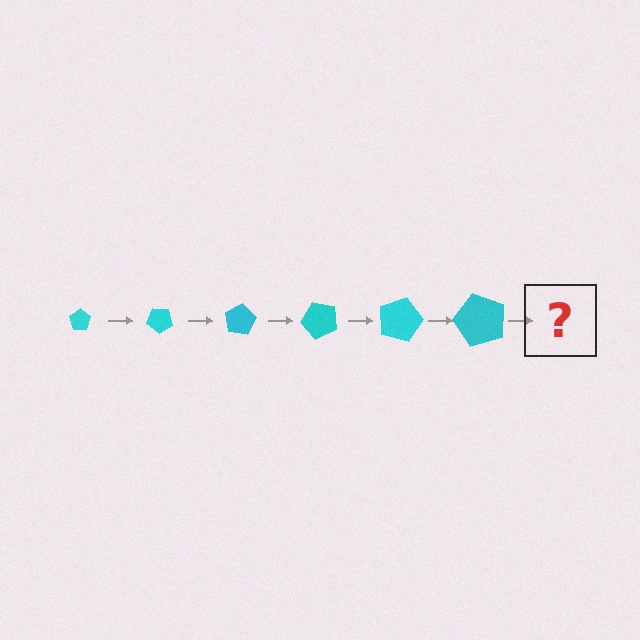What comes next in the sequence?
The next element should be a pentagon, larger than the previous one and rotated 240 degrees from the start.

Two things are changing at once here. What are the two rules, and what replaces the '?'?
The two rules are that the pentagon grows larger each step and it rotates 40 degrees each step. The '?' should be a pentagon, larger than the previous one and rotated 240 degrees from the start.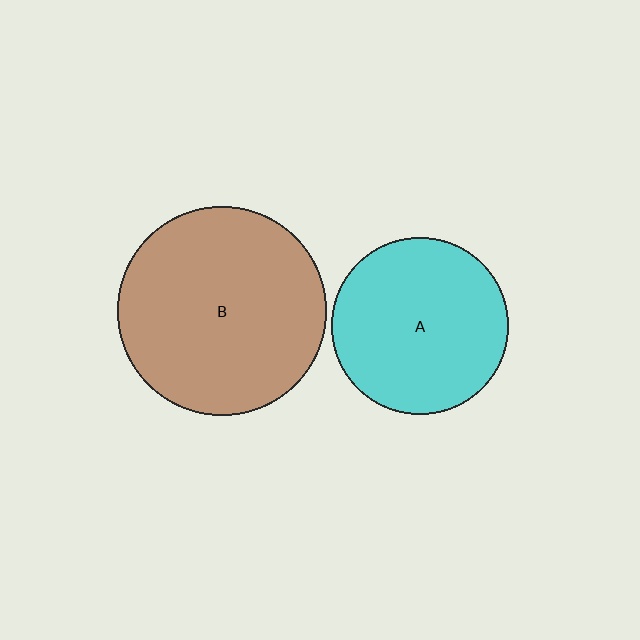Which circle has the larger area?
Circle B (brown).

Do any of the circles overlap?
No, none of the circles overlap.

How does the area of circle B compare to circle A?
Approximately 1.4 times.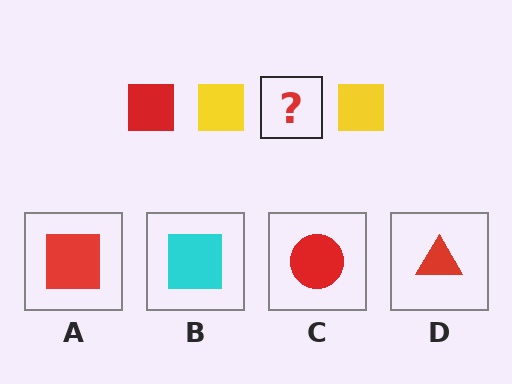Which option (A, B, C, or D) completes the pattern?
A.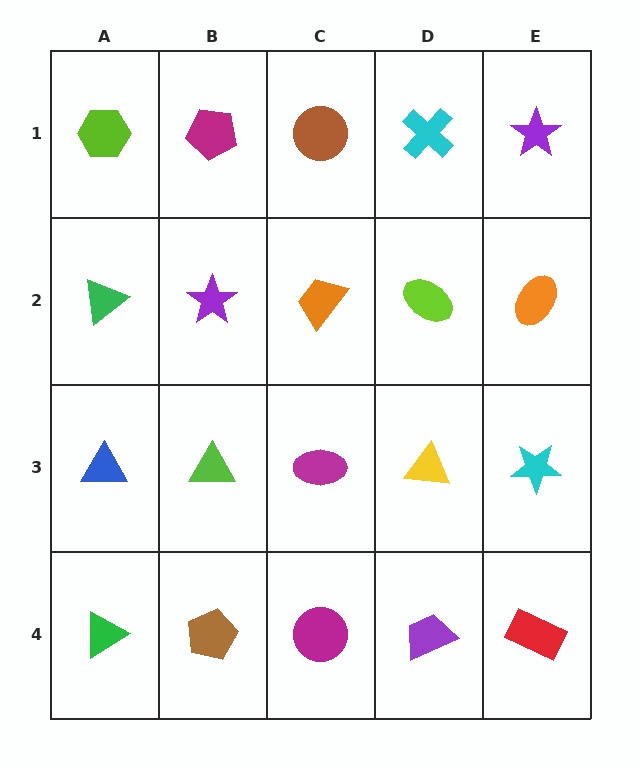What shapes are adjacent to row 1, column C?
An orange trapezoid (row 2, column C), a magenta pentagon (row 1, column B), a cyan cross (row 1, column D).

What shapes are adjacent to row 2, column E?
A purple star (row 1, column E), a cyan star (row 3, column E), a lime ellipse (row 2, column D).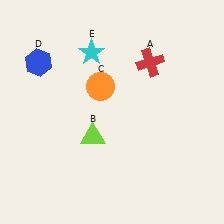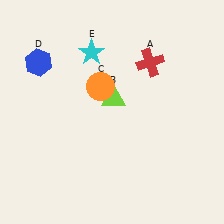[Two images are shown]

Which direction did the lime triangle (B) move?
The lime triangle (B) moved up.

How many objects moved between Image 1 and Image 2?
1 object moved between the two images.